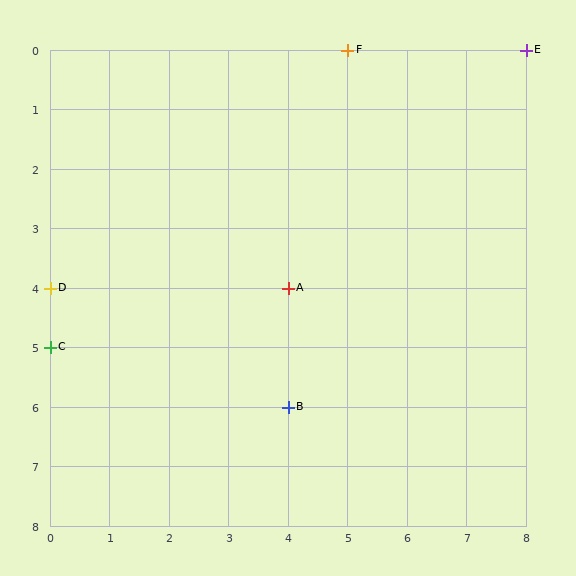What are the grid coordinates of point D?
Point D is at grid coordinates (0, 4).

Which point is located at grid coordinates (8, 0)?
Point E is at (8, 0).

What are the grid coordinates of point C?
Point C is at grid coordinates (0, 5).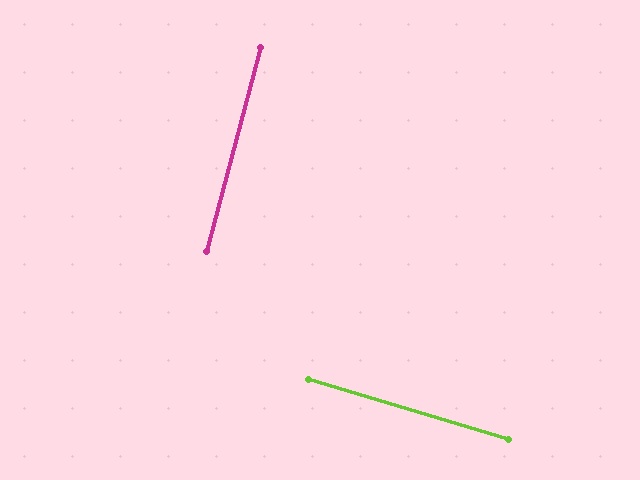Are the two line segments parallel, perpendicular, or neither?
Perpendicular — they meet at approximately 88°.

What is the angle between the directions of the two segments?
Approximately 88 degrees.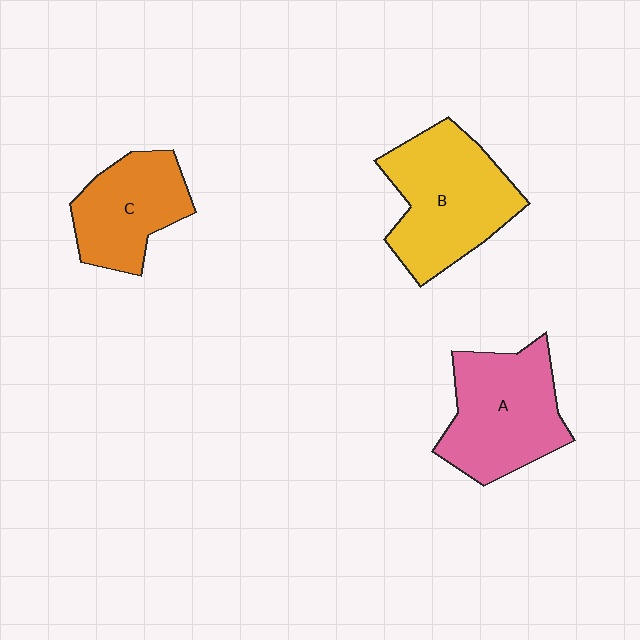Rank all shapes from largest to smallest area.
From largest to smallest: B (yellow), A (pink), C (orange).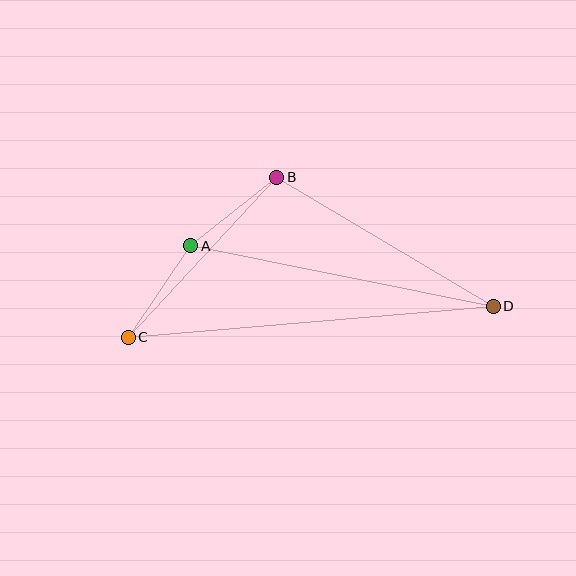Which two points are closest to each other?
Points A and B are closest to each other.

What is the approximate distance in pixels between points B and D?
The distance between B and D is approximately 252 pixels.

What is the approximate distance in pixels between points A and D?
The distance between A and D is approximately 308 pixels.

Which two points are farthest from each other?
Points C and D are farthest from each other.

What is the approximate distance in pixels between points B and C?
The distance between B and C is approximately 219 pixels.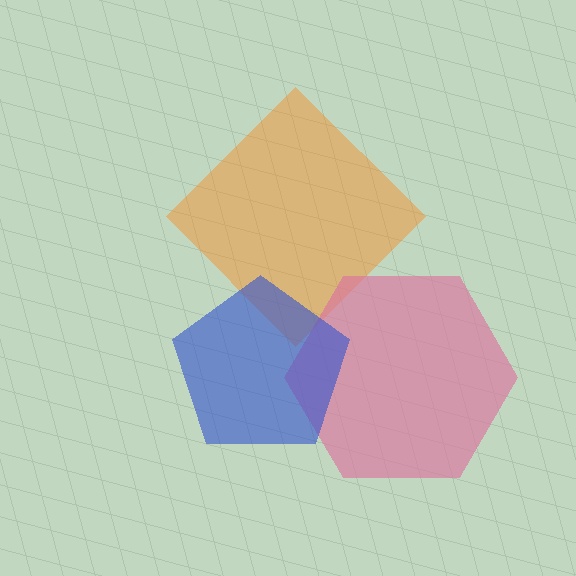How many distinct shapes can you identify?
There are 3 distinct shapes: an orange diamond, a pink hexagon, a blue pentagon.